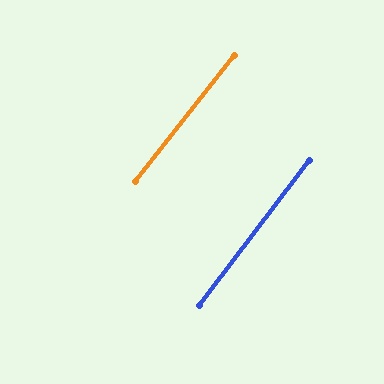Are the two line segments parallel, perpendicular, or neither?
Parallel — their directions differ by only 0.8°.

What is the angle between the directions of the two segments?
Approximately 1 degree.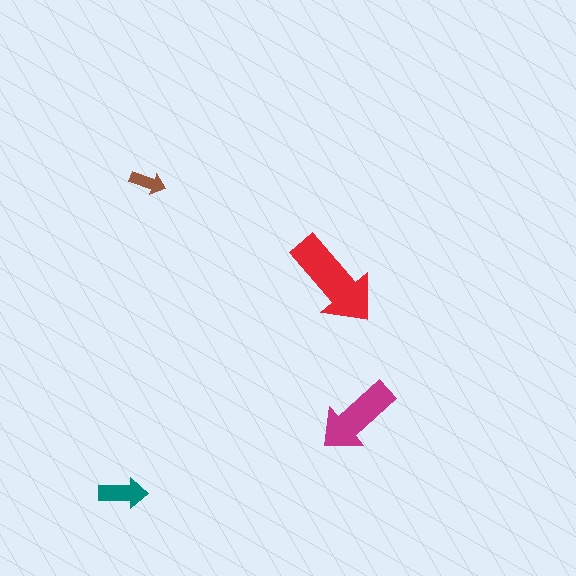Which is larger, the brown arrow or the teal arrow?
The teal one.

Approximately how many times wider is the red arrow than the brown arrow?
About 2.5 times wider.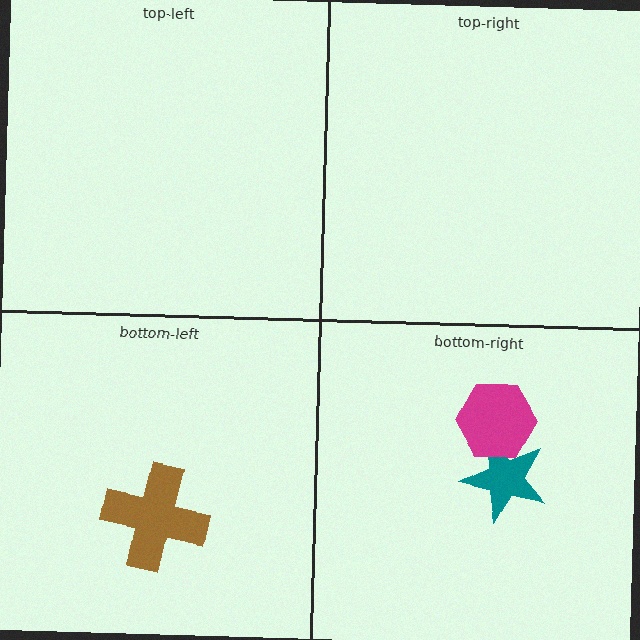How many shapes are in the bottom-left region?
1.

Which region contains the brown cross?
The bottom-left region.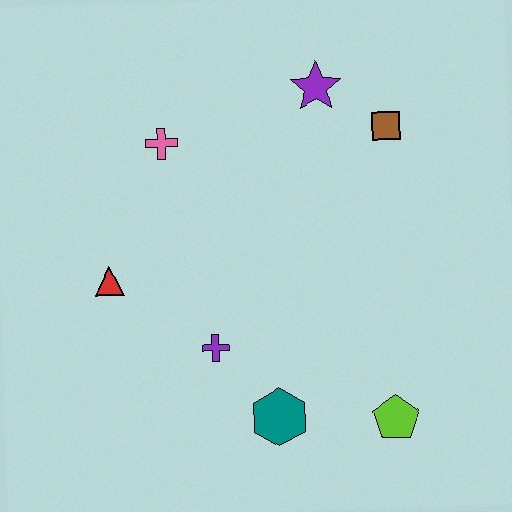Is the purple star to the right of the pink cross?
Yes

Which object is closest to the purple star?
The brown square is closest to the purple star.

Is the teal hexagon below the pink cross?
Yes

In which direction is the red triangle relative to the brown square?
The red triangle is to the left of the brown square.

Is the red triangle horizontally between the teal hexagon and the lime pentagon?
No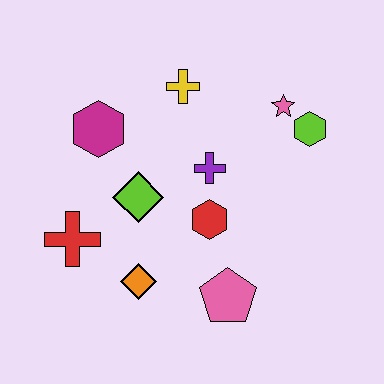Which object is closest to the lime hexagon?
The pink star is closest to the lime hexagon.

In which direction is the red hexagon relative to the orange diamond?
The red hexagon is to the right of the orange diamond.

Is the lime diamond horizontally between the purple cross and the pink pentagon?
No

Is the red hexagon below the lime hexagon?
Yes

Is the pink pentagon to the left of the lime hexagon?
Yes